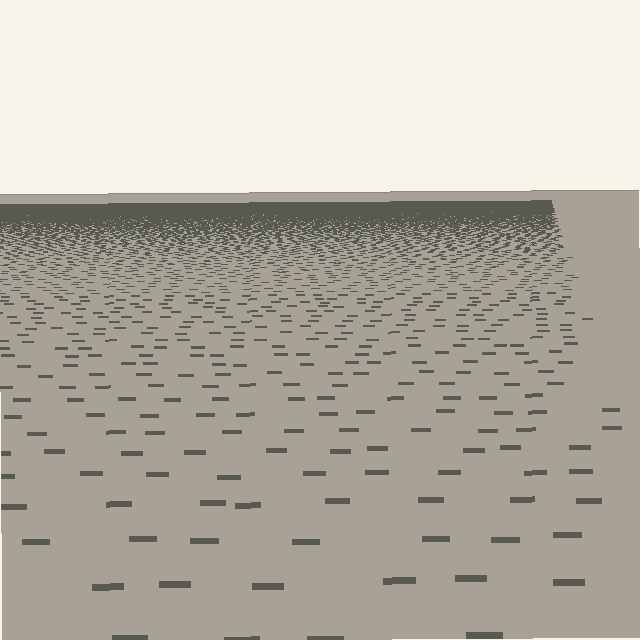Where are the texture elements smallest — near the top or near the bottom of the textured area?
Near the top.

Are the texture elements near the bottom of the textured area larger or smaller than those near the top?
Larger. Near the bottom, elements are closer to the viewer and appear at a bigger on-screen size.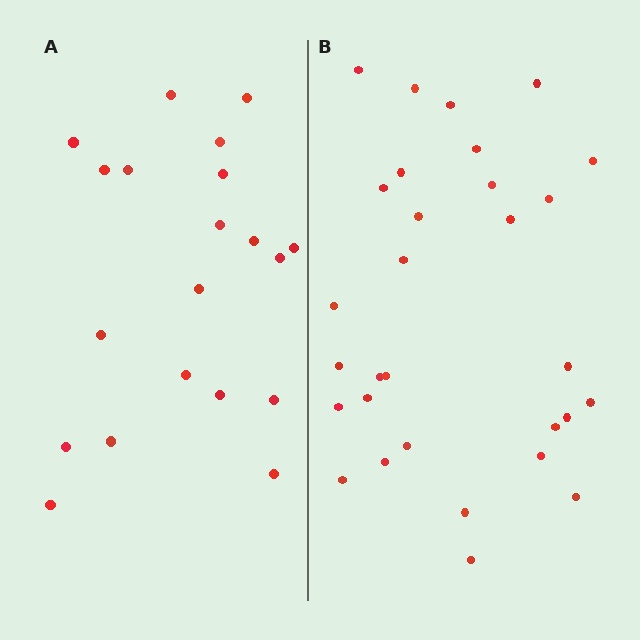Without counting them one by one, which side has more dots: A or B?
Region B (the right region) has more dots.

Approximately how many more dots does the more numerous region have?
Region B has roughly 10 or so more dots than region A.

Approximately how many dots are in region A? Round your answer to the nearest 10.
About 20 dots.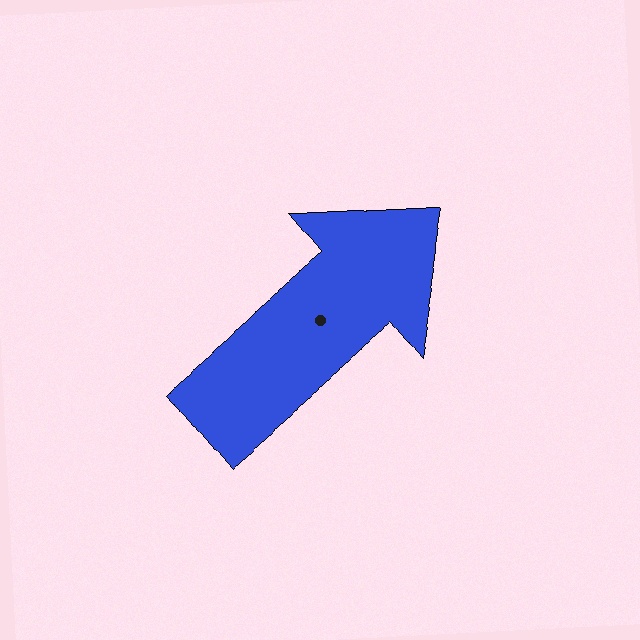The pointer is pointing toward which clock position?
Roughly 2 o'clock.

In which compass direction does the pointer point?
Northeast.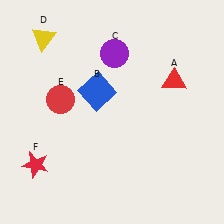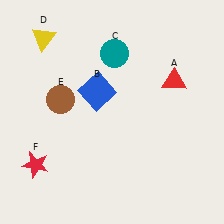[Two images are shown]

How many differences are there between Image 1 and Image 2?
There are 2 differences between the two images.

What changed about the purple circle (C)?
In Image 1, C is purple. In Image 2, it changed to teal.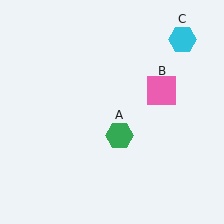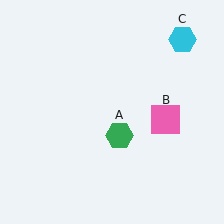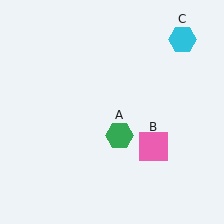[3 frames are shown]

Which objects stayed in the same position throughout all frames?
Green hexagon (object A) and cyan hexagon (object C) remained stationary.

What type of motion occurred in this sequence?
The pink square (object B) rotated clockwise around the center of the scene.